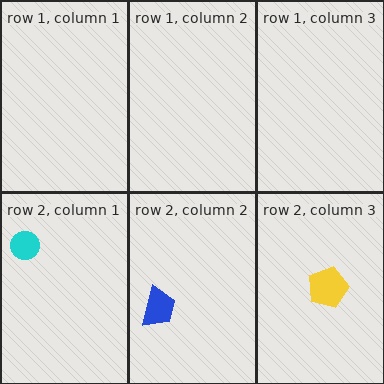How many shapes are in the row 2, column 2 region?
1.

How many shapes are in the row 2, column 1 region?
1.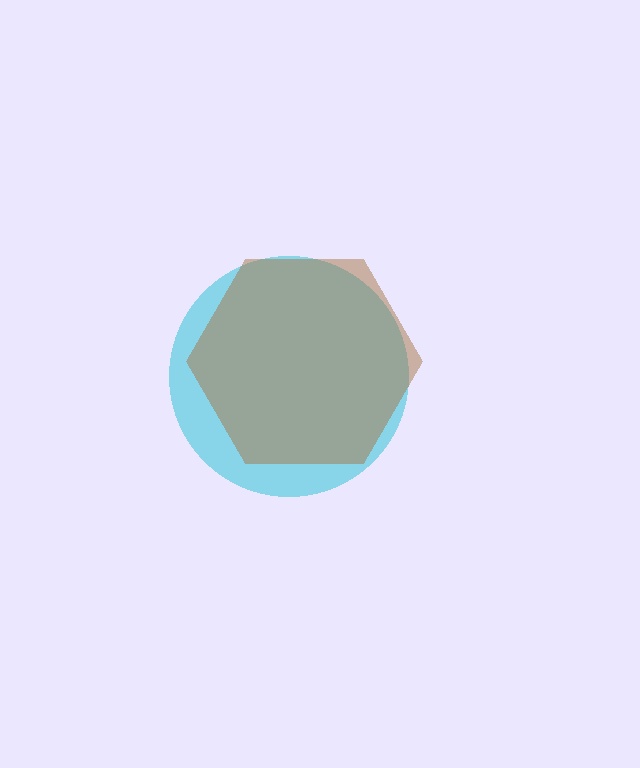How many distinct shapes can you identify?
There are 2 distinct shapes: a cyan circle, a brown hexagon.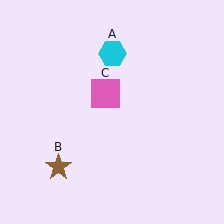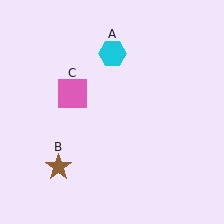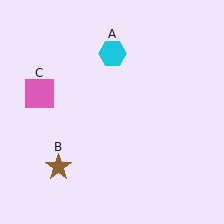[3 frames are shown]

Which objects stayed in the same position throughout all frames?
Cyan hexagon (object A) and brown star (object B) remained stationary.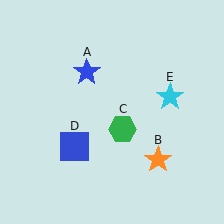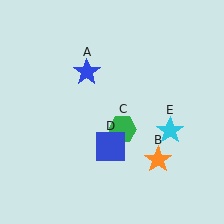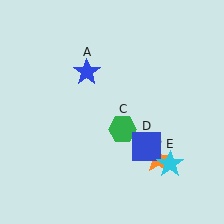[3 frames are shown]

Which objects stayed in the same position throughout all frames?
Blue star (object A) and orange star (object B) and green hexagon (object C) remained stationary.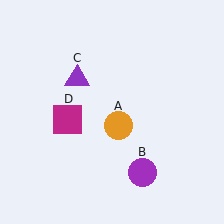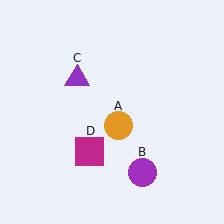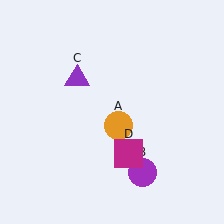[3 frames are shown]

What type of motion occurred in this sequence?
The magenta square (object D) rotated counterclockwise around the center of the scene.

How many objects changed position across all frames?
1 object changed position: magenta square (object D).